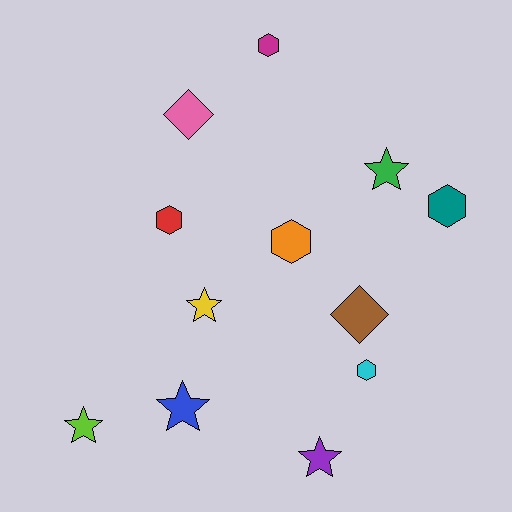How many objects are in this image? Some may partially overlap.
There are 12 objects.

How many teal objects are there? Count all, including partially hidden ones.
There is 1 teal object.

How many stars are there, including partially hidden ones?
There are 5 stars.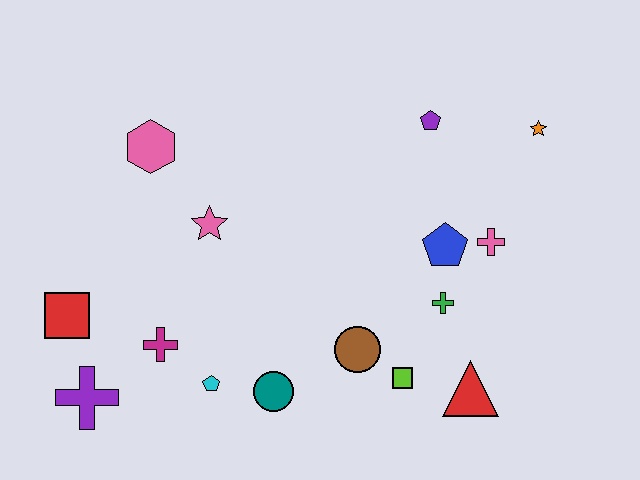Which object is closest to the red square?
The purple cross is closest to the red square.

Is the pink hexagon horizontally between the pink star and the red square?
Yes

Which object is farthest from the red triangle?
The red square is farthest from the red triangle.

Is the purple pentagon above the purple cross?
Yes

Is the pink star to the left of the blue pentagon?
Yes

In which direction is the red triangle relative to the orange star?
The red triangle is below the orange star.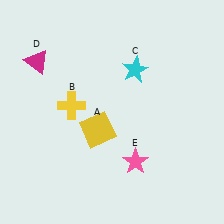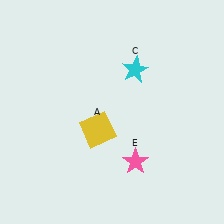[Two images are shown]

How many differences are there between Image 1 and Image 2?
There are 2 differences between the two images.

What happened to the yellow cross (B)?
The yellow cross (B) was removed in Image 2. It was in the top-left area of Image 1.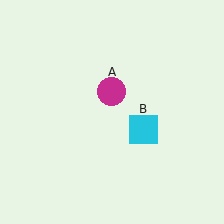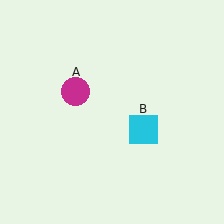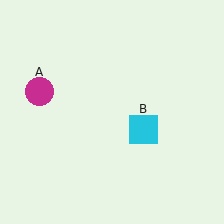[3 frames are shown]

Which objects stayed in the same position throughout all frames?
Cyan square (object B) remained stationary.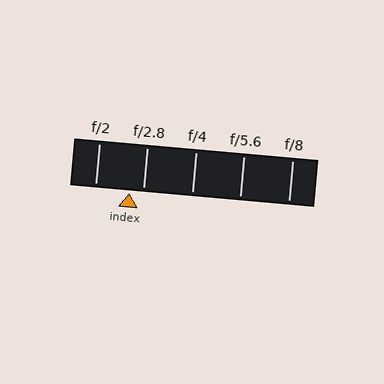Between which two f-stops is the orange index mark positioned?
The index mark is between f/2 and f/2.8.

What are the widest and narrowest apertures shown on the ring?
The widest aperture shown is f/2 and the narrowest is f/8.